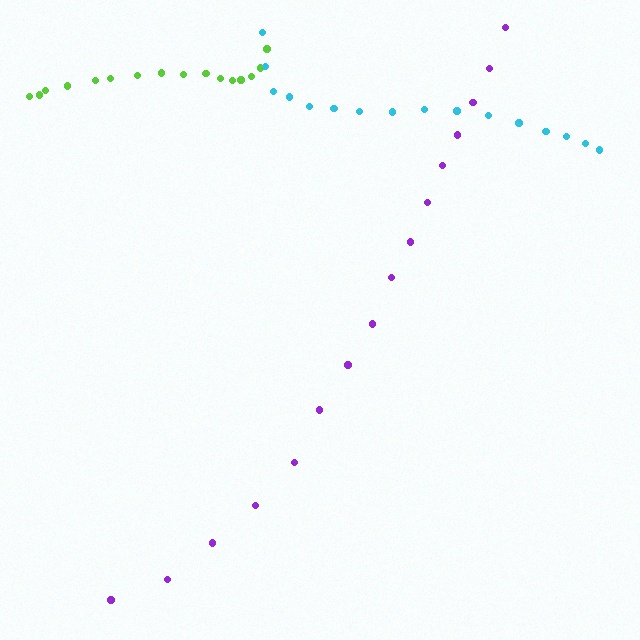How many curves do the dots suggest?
There are 3 distinct paths.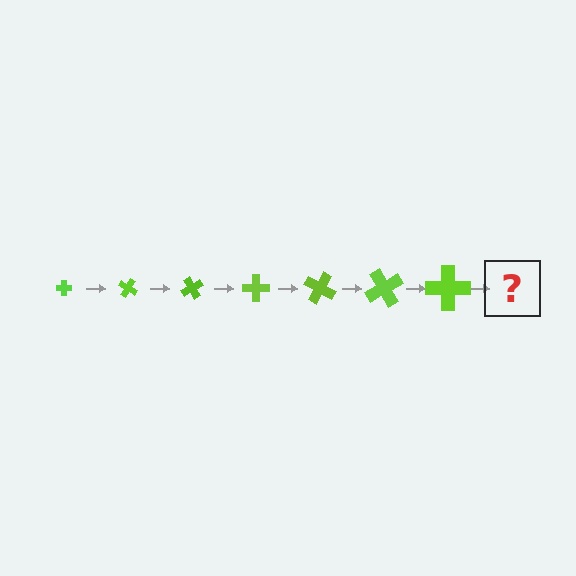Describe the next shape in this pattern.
It should be a cross, larger than the previous one and rotated 210 degrees from the start.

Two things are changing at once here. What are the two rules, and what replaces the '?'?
The two rules are that the cross grows larger each step and it rotates 30 degrees each step. The '?' should be a cross, larger than the previous one and rotated 210 degrees from the start.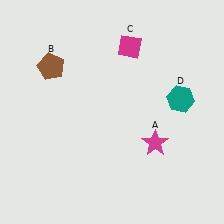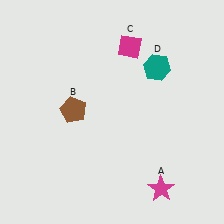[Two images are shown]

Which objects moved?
The objects that moved are: the magenta star (A), the brown pentagon (B), the teal hexagon (D).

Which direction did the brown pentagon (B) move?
The brown pentagon (B) moved down.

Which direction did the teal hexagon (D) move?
The teal hexagon (D) moved up.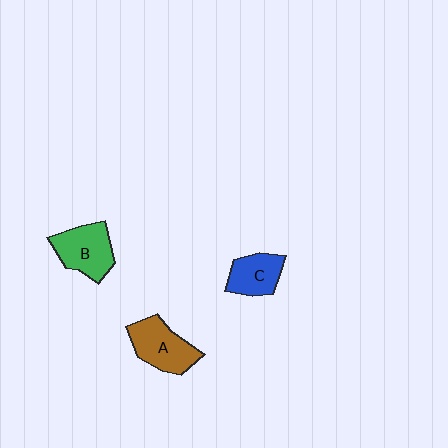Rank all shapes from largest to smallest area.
From largest to smallest: A (brown), B (green), C (blue).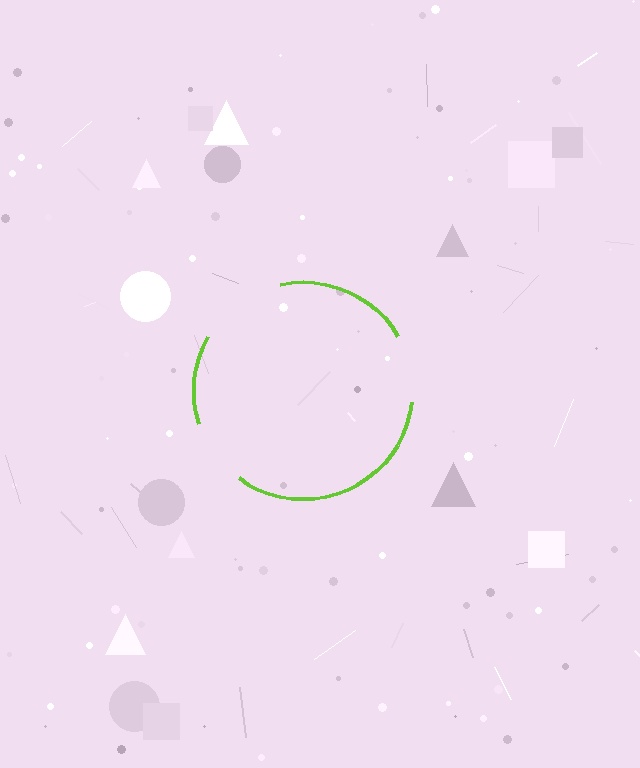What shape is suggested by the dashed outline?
The dashed outline suggests a circle.